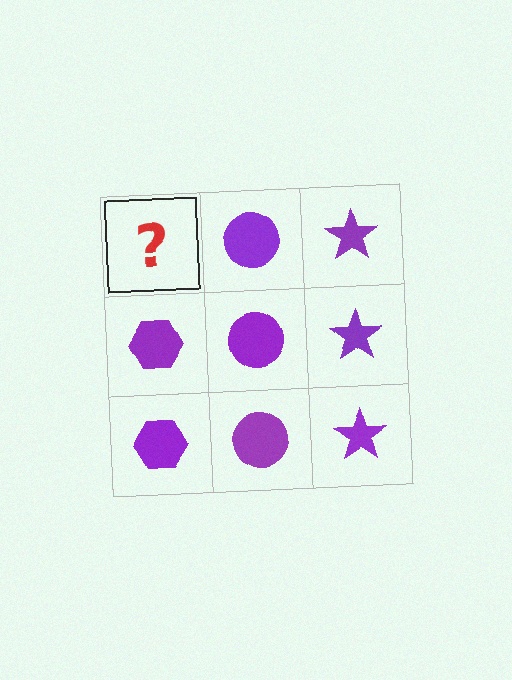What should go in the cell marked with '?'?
The missing cell should contain a purple hexagon.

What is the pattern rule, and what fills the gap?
The rule is that each column has a consistent shape. The gap should be filled with a purple hexagon.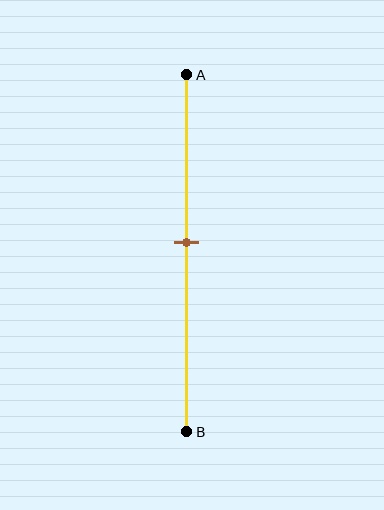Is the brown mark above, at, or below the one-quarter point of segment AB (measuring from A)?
The brown mark is below the one-quarter point of segment AB.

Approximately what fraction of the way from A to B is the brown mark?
The brown mark is approximately 45% of the way from A to B.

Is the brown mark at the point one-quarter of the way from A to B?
No, the mark is at about 45% from A, not at the 25% one-quarter point.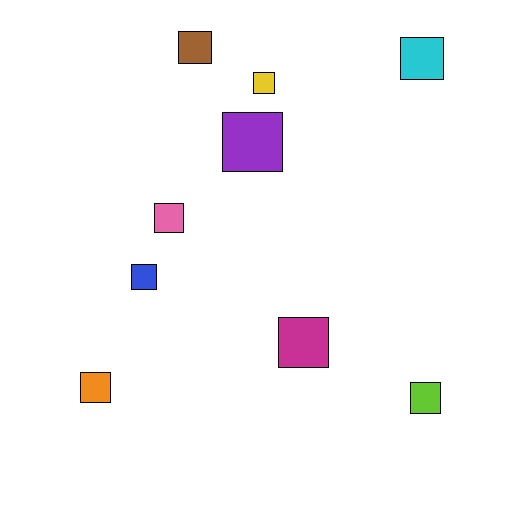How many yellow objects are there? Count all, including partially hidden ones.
There is 1 yellow object.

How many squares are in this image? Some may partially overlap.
There are 9 squares.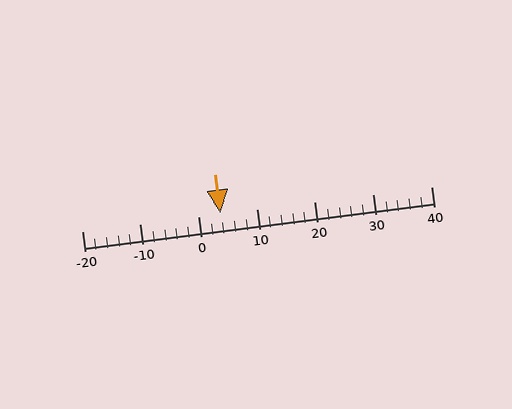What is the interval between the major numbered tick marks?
The major tick marks are spaced 10 units apart.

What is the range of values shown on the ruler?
The ruler shows values from -20 to 40.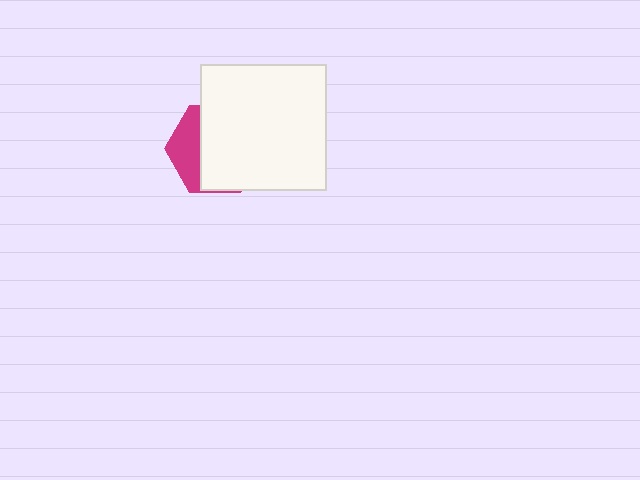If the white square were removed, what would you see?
You would see the complete magenta hexagon.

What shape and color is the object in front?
The object in front is a white square.